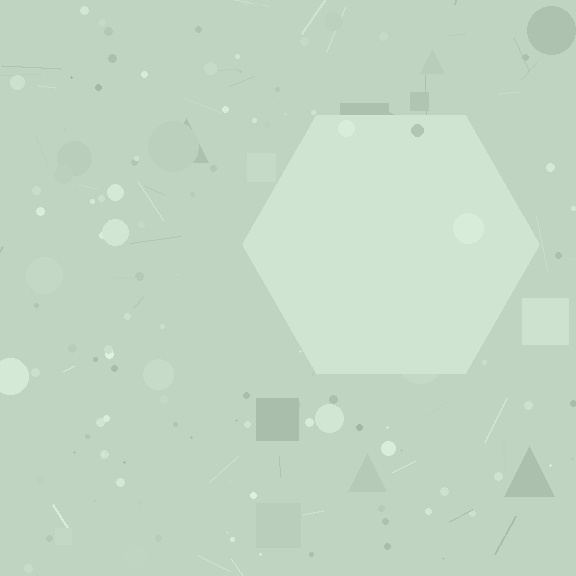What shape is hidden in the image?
A hexagon is hidden in the image.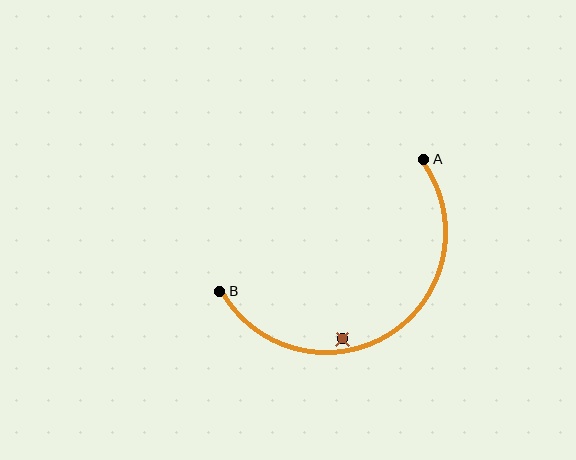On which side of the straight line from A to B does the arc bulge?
The arc bulges below the straight line connecting A and B.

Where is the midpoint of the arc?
The arc midpoint is the point on the curve farthest from the straight line joining A and B. It sits below that line.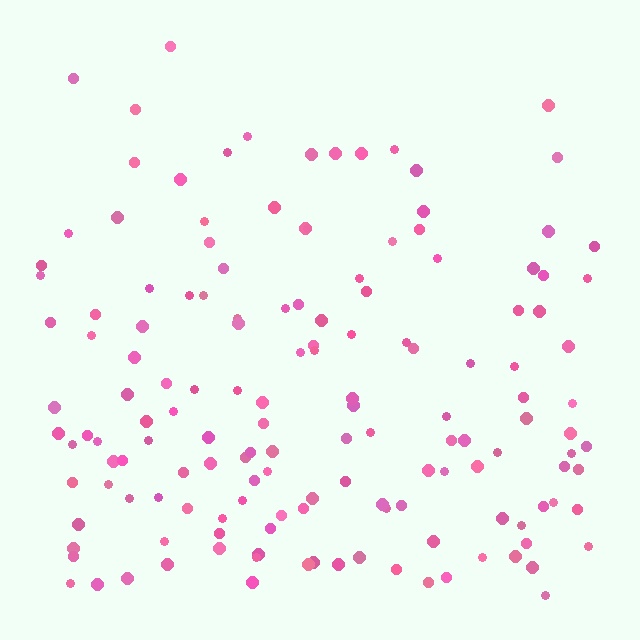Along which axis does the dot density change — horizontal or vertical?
Vertical.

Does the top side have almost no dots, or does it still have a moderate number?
Still a moderate number, just noticeably fewer than the bottom.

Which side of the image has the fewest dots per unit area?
The top.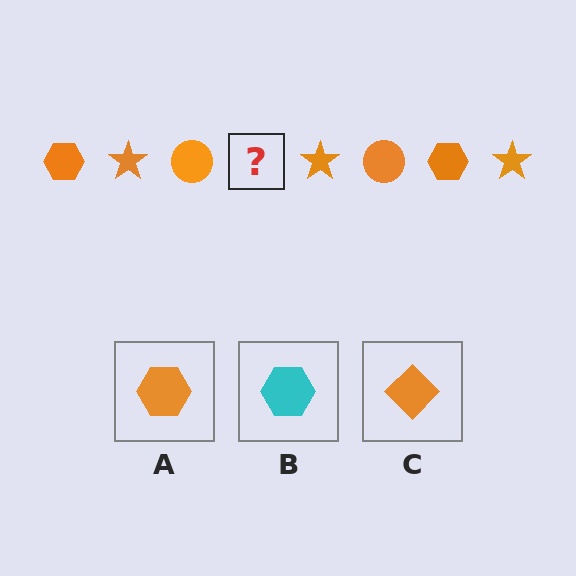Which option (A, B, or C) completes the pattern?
A.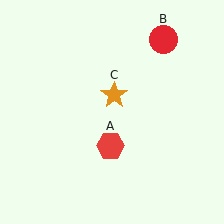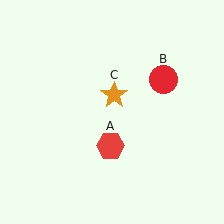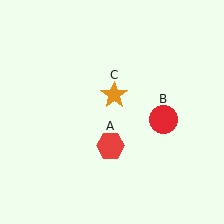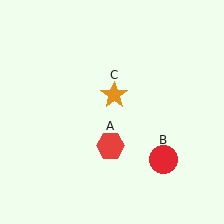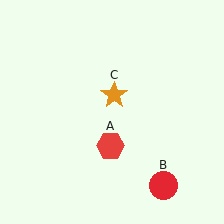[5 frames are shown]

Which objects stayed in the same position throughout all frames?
Red hexagon (object A) and orange star (object C) remained stationary.